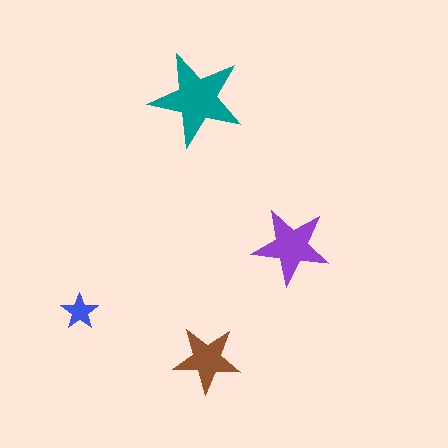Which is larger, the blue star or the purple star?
The purple one.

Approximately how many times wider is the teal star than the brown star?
About 1.5 times wider.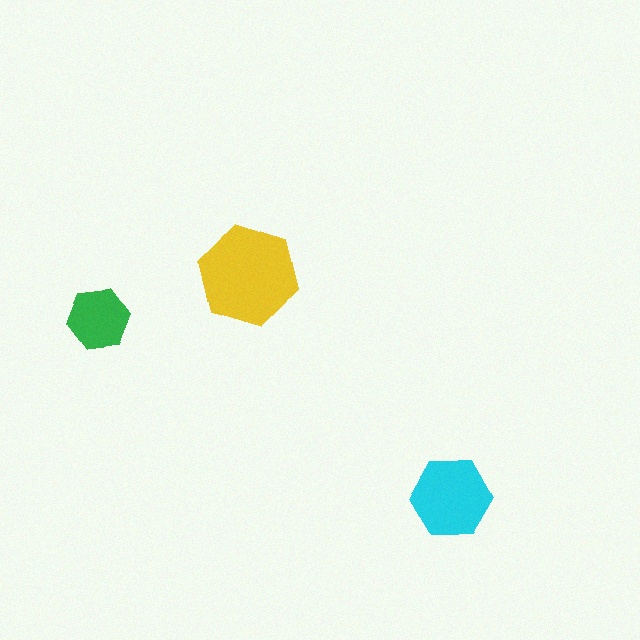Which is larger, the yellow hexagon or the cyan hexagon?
The yellow one.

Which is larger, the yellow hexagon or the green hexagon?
The yellow one.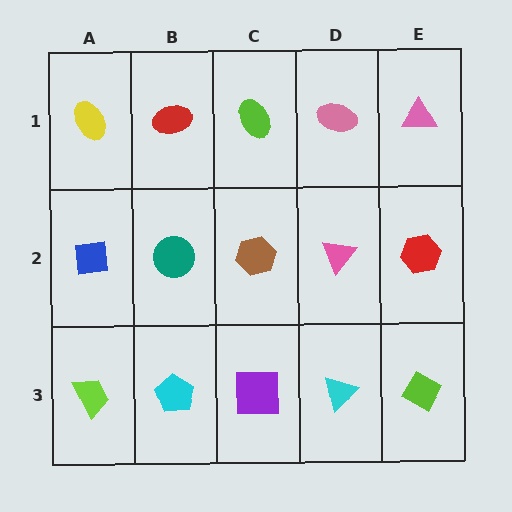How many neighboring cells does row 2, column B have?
4.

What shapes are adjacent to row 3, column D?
A pink triangle (row 2, column D), a purple square (row 3, column C), a lime diamond (row 3, column E).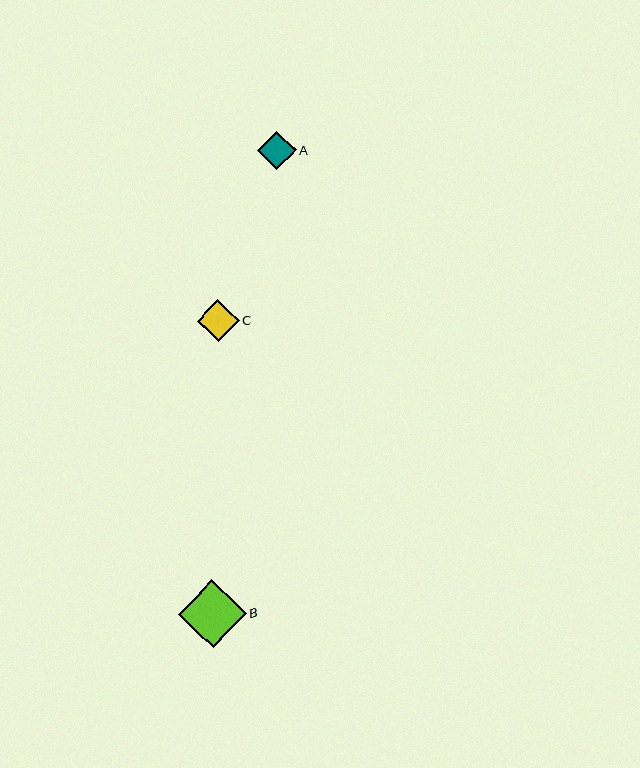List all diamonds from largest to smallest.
From largest to smallest: B, C, A.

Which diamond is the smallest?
Diamond A is the smallest with a size of approximately 39 pixels.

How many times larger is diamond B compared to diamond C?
Diamond B is approximately 1.6 times the size of diamond C.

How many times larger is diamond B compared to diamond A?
Diamond B is approximately 1.7 times the size of diamond A.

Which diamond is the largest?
Diamond B is the largest with a size of approximately 68 pixels.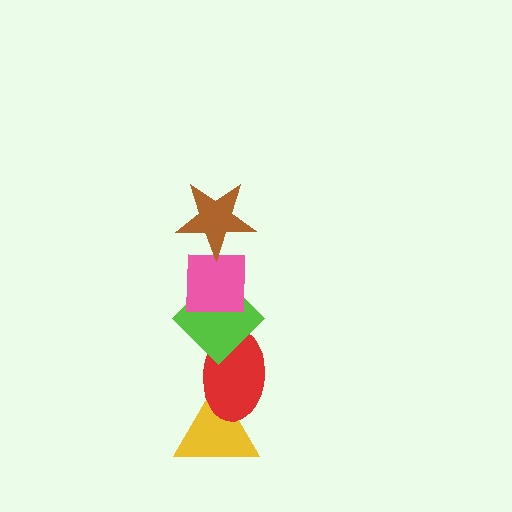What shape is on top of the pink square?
The brown star is on top of the pink square.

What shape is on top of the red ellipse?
The lime diamond is on top of the red ellipse.